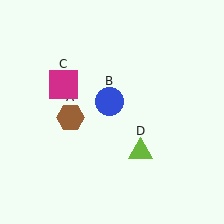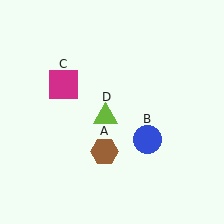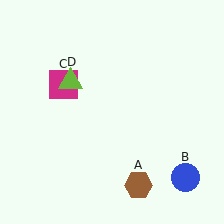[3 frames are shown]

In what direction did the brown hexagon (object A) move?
The brown hexagon (object A) moved down and to the right.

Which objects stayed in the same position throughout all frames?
Magenta square (object C) remained stationary.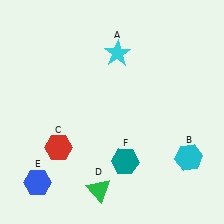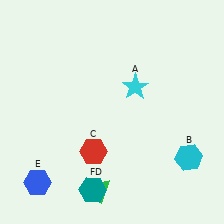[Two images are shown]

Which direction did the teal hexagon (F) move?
The teal hexagon (F) moved left.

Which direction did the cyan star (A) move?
The cyan star (A) moved down.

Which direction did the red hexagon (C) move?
The red hexagon (C) moved right.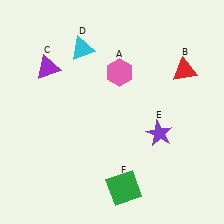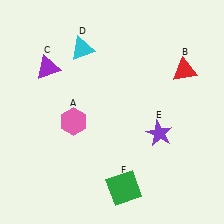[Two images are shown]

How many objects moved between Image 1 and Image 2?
1 object moved between the two images.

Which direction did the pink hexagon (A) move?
The pink hexagon (A) moved down.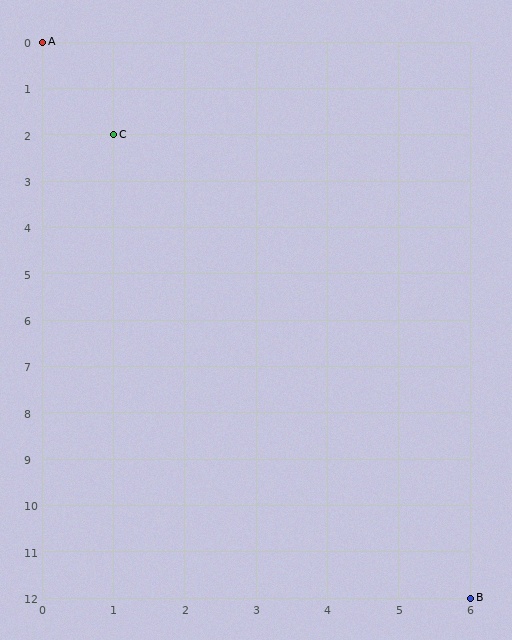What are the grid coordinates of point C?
Point C is at grid coordinates (1, 2).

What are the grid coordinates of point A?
Point A is at grid coordinates (0, 0).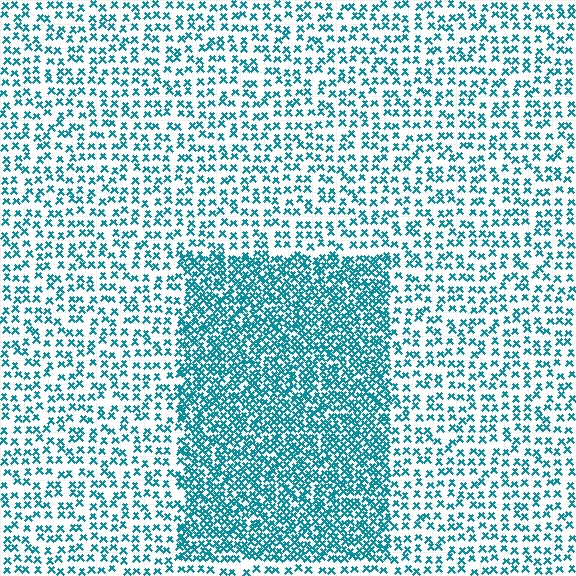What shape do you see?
I see a rectangle.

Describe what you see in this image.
The image contains small teal elements arranged at two different densities. A rectangle-shaped region is visible where the elements are more densely packed than the surrounding area.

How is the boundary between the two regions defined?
The boundary is defined by a change in element density (approximately 2.3x ratio). All elements are the same color, size, and shape.